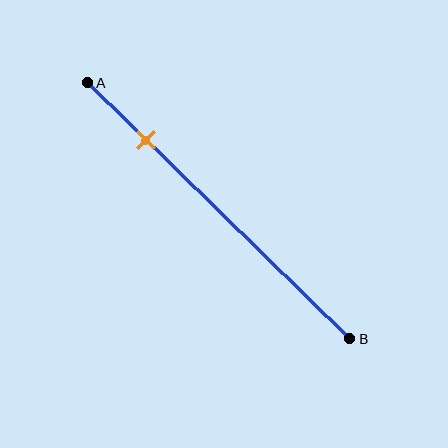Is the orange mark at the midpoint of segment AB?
No, the mark is at about 20% from A, not at the 50% midpoint.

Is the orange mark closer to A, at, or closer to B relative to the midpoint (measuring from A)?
The orange mark is closer to point A than the midpoint of segment AB.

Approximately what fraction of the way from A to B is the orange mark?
The orange mark is approximately 20% of the way from A to B.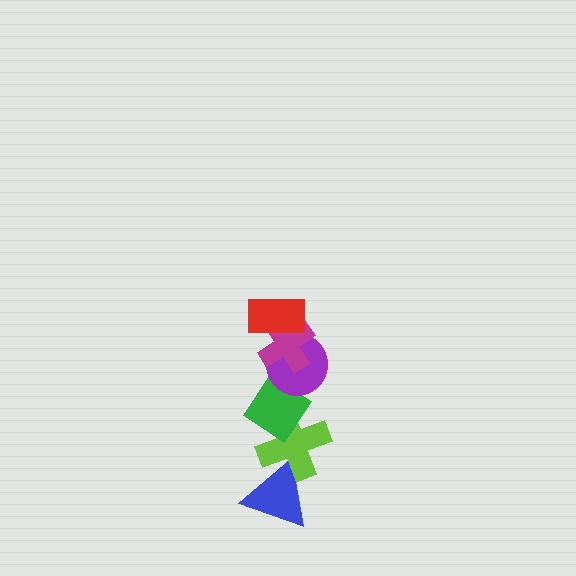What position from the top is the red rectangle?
The red rectangle is 1st from the top.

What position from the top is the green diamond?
The green diamond is 4th from the top.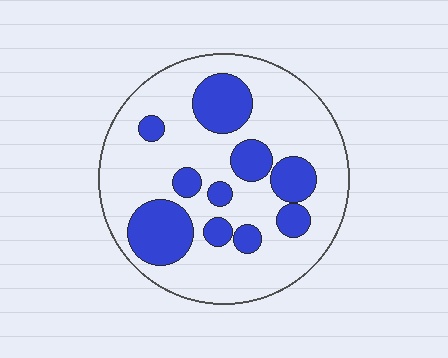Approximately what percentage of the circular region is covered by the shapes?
Approximately 30%.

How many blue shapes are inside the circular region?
10.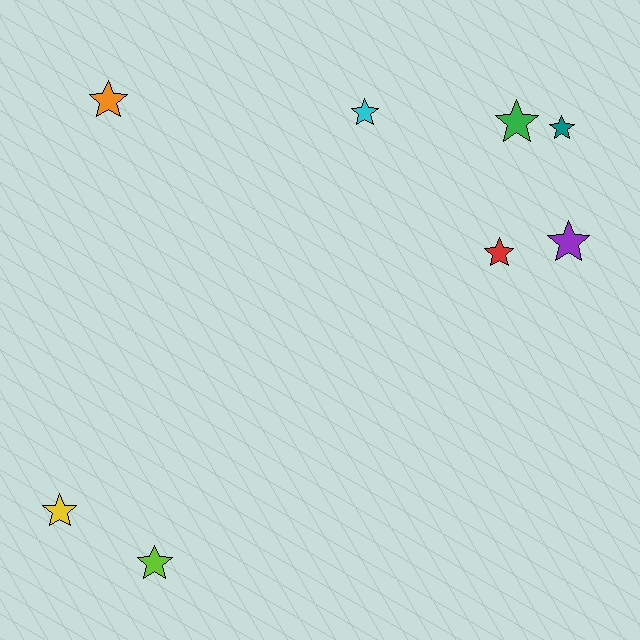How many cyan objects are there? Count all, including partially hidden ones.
There is 1 cyan object.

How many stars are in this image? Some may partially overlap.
There are 8 stars.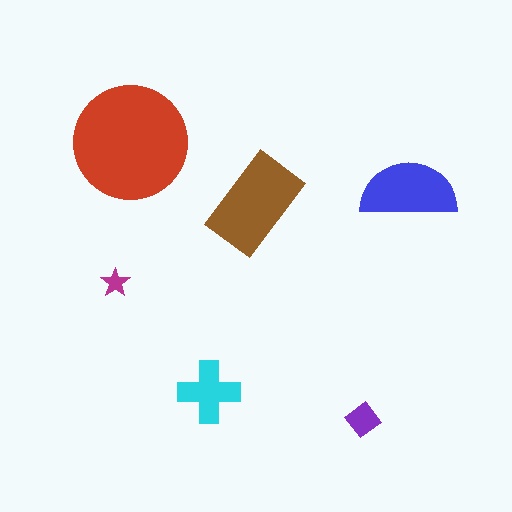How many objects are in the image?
There are 6 objects in the image.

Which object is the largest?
The red circle.